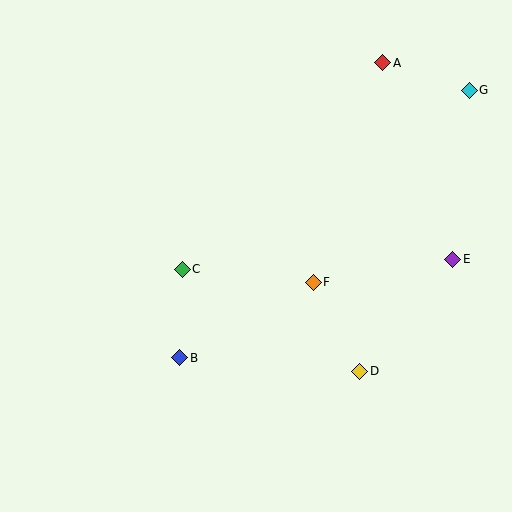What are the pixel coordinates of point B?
Point B is at (180, 358).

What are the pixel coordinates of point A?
Point A is at (383, 63).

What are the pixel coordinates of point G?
Point G is at (469, 90).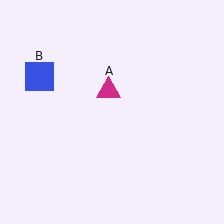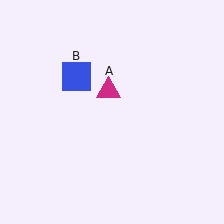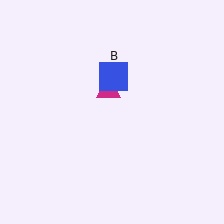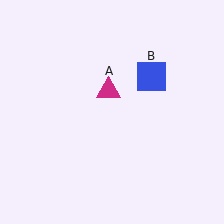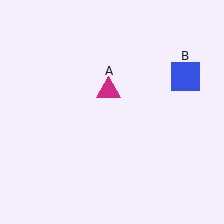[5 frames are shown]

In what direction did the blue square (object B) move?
The blue square (object B) moved right.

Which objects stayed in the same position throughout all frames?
Magenta triangle (object A) remained stationary.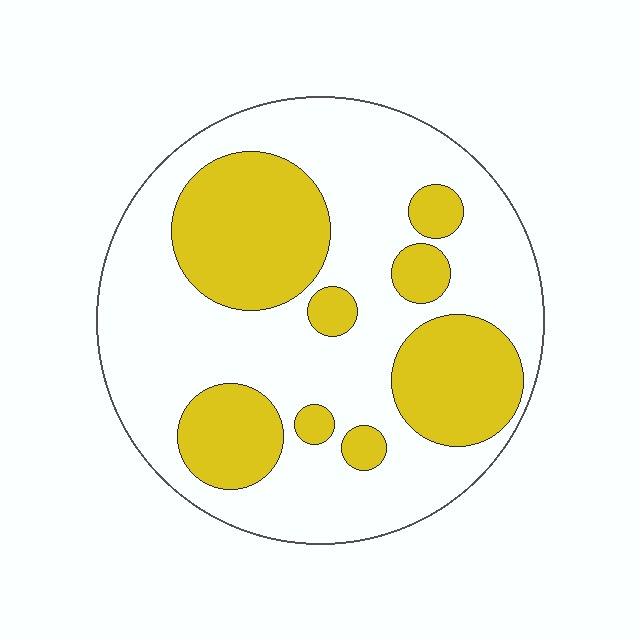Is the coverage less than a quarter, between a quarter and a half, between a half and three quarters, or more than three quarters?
Between a quarter and a half.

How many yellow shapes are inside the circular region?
8.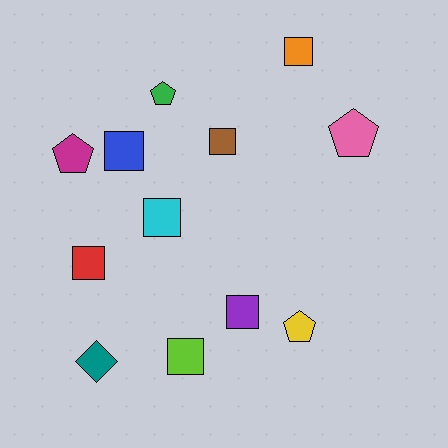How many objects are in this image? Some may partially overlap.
There are 12 objects.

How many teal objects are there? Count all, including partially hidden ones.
There is 1 teal object.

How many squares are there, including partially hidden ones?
There are 7 squares.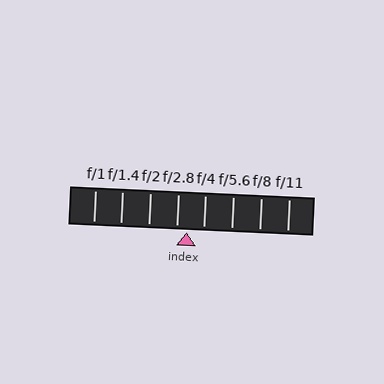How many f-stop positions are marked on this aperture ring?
There are 8 f-stop positions marked.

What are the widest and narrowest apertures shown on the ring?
The widest aperture shown is f/1 and the narrowest is f/11.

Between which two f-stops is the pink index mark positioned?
The index mark is between f/2.8 and f/4.